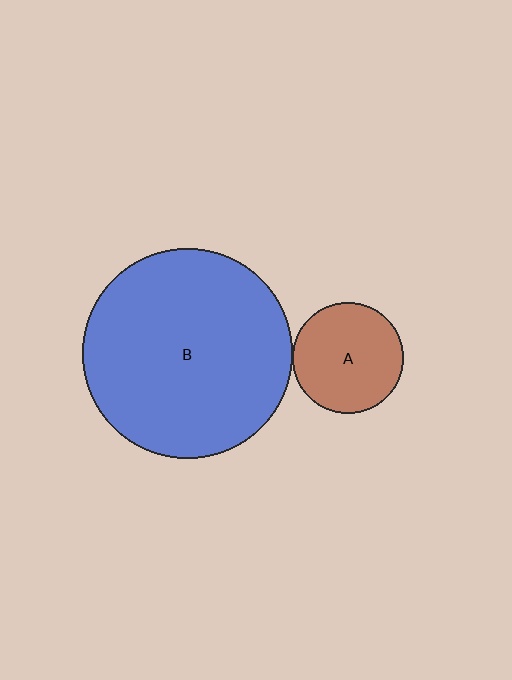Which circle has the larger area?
Circle B (blue).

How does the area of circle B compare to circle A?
Approximately 3.6 times.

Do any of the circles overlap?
No, none of the circles overlap.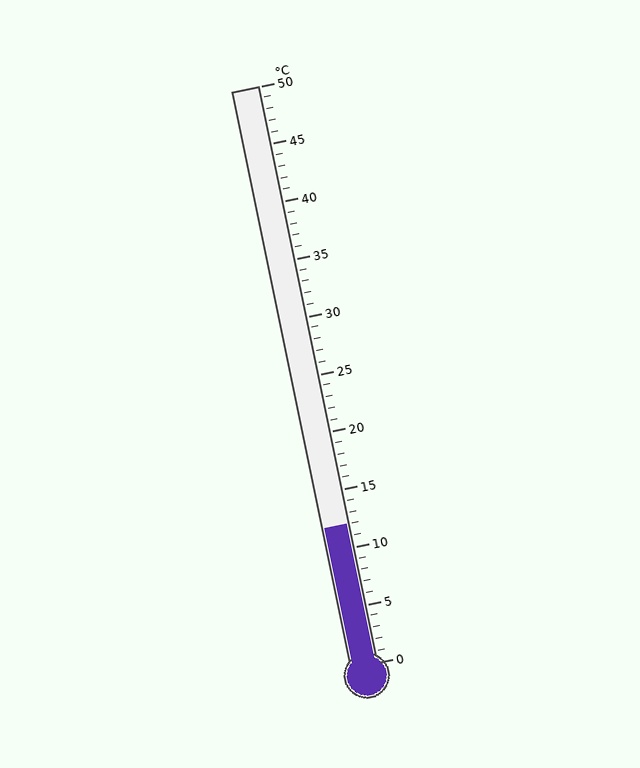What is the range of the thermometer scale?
The thermometer scale ranges from 0°C to 50°C.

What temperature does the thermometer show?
The thermometer shows approximately 12°C.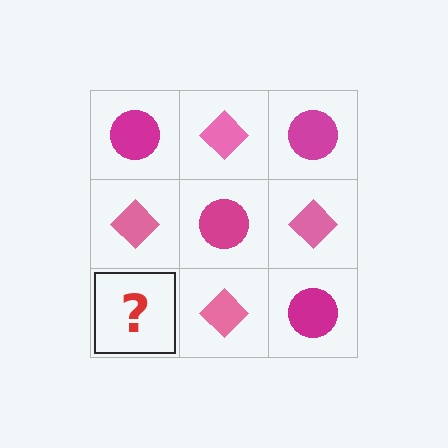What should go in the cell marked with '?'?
The missing cell should contain a magenta circle.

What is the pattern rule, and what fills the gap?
The rule is that it alternates magenta circle and pink diamond in a checkerboard pattern. The gap should be filled with a magenta circle.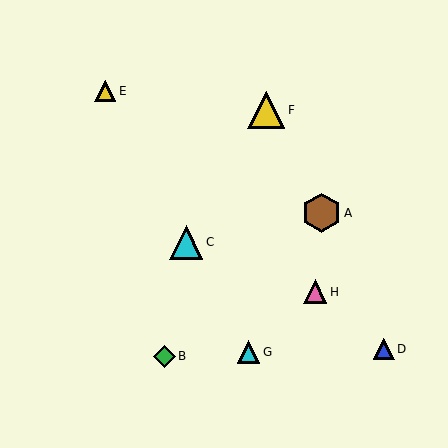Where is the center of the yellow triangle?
The center of the yellow triangle is at (266, 110).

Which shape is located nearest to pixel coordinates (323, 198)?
The brown hexagon (labeled A) at (322, 213) is nearest to that location.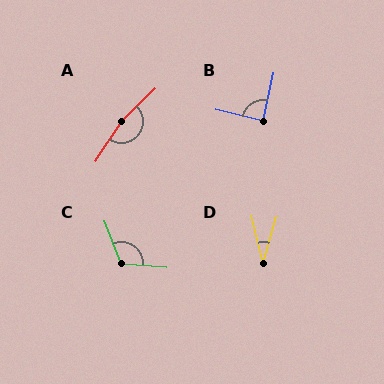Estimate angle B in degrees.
Approximately 88 degrees.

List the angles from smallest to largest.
D (30°), B (88°), C (116°), A (166°).